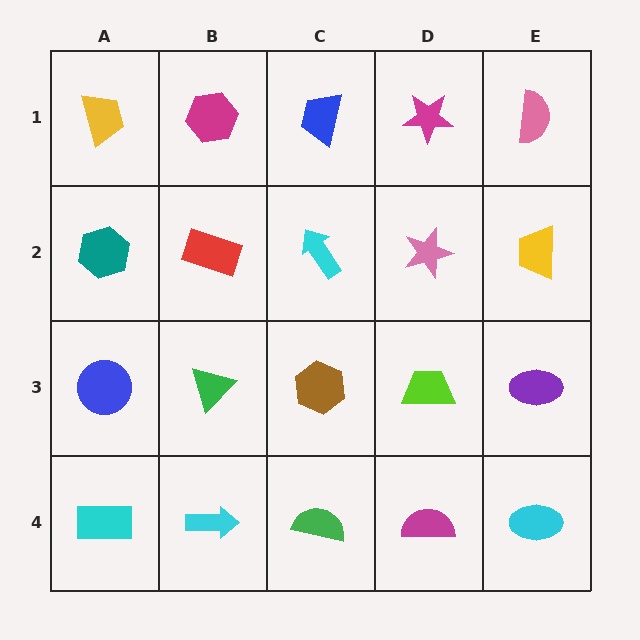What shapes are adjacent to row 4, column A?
A blue circle (row 3, column A), a cyan arrow (row 4, column B).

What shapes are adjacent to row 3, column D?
A pink star (row 2, column D), a magenta semicircle (row 4, column D), a brown hexagon (row 3, column C), a purple ellipse (row 3, column E).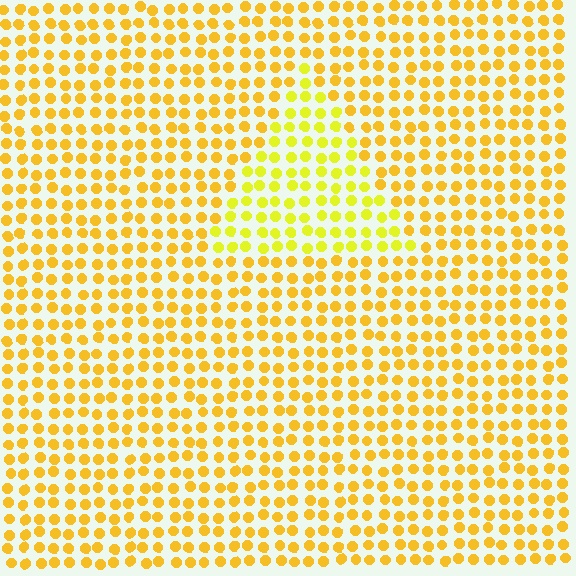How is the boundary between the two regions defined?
The boundary is defined purely by a slight shift in hue (about 22 degrees). Spacing, size, and orientation are identical on both sides.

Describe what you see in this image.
The image is filled with small yellow elements in a uniform arrangement. A triangle-shaped region is visible where the elements are tinted to a slightly different hue, forming a subtle color boundary.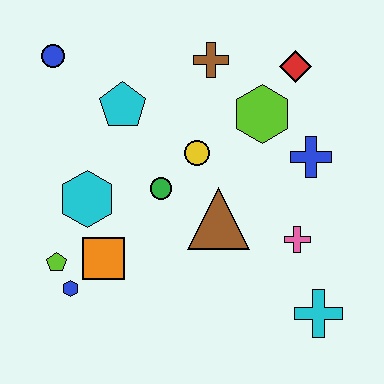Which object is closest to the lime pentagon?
The blue hexagon is closest to the lime pentagon.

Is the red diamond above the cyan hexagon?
Yes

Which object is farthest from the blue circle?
The cyan cross is farthest from the blue circle.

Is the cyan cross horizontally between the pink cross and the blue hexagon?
No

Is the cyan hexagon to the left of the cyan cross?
Yes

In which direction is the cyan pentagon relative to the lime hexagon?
The cyan pentagon is to the left of the lime hexagon.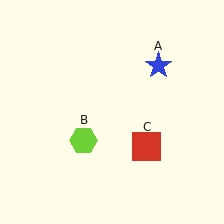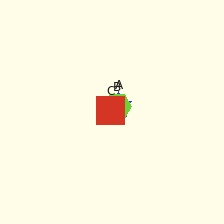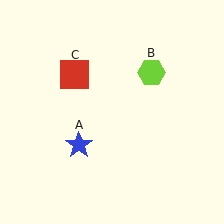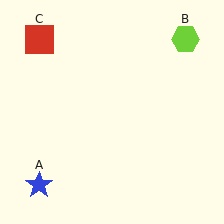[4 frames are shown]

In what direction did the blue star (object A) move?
The blue star (object A) moved down and to the left.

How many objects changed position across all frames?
3 objects changed position: blue star (object A), lime hexagon (object B), red square (object C).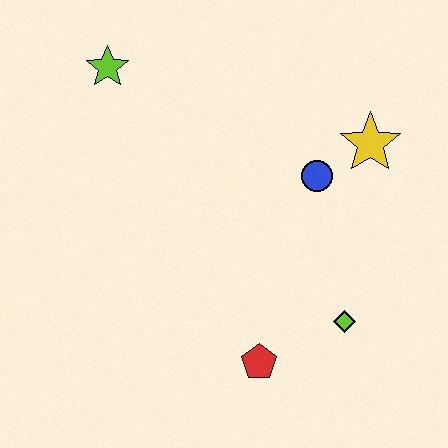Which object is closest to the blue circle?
The yellow star is closest to the blue circle.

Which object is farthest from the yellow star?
The lime star is farthest from the yellow star.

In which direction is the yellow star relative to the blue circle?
The yellow star is to the right of the blue circle.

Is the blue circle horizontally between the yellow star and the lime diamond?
No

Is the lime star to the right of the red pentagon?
No